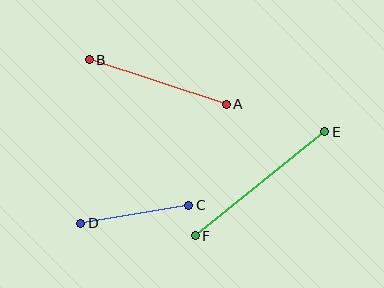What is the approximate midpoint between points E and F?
The midpoint is at approximately (260, 184) pixels.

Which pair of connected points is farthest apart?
Points E and F are farthest apart.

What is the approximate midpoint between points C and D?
The midpoint is at approximately (135, 214) pixels.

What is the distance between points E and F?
The distance is approximately 166 pixels.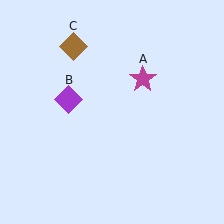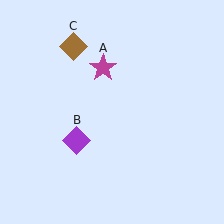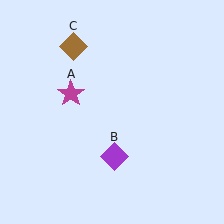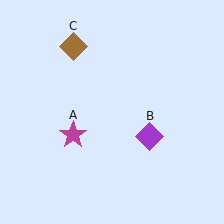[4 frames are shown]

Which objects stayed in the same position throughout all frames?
Brown diamond (object C) remained stationary.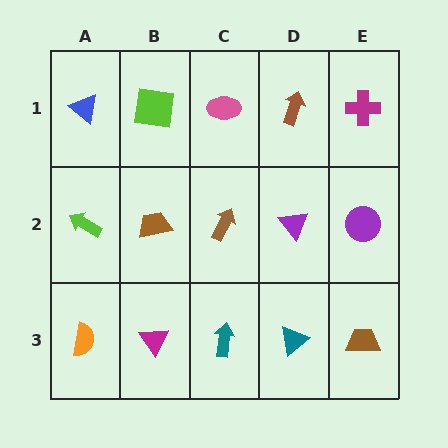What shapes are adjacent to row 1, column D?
A purple triangle (row 2, column D), a pink ellipse (row 1, column C), a magenta cross (row 1, column E).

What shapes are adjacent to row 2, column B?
A lime square (row 1, column B), a magenta triangle (row 3, column B), a lime arrow (row 2, column A), a brown arrow (row 2, column C).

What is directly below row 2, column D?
A teal triangle.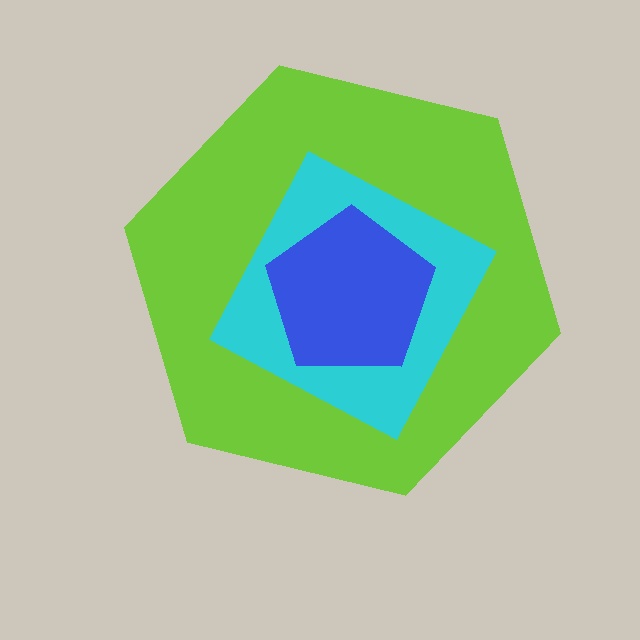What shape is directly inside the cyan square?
The blue pentagon.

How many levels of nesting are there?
3.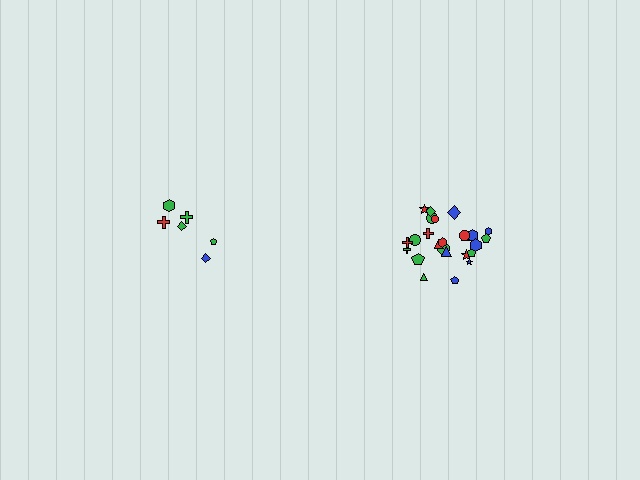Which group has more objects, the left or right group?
The right group.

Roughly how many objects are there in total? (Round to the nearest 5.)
Roughly 30 objects in total.